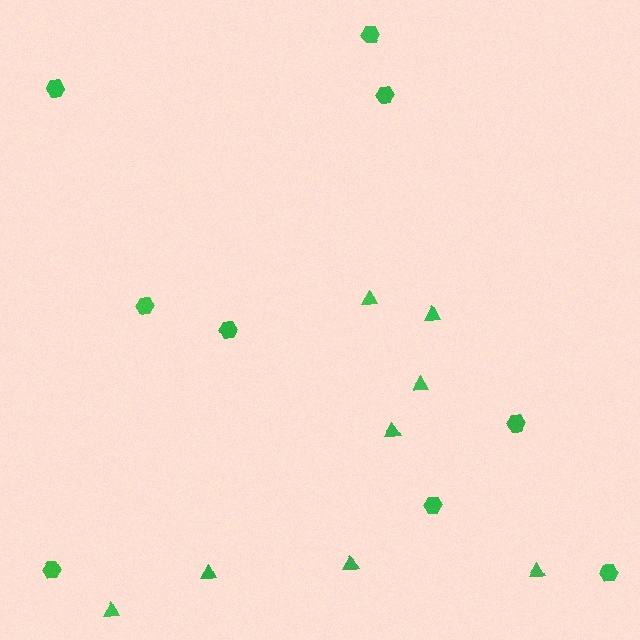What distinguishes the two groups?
There are 2 groups: one group of triangles (8) and one group of hexagons (9).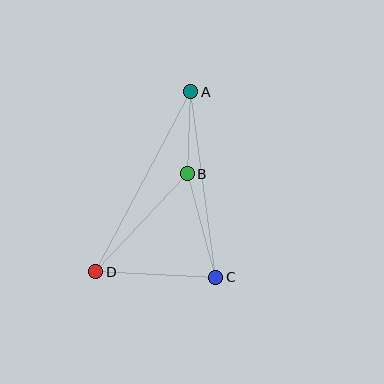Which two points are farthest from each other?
Points A and D are farthest from each other.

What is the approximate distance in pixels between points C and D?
The distance between C and D is approximately 120 pixels.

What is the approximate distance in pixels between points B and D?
The distance between B and D is approximately 134 pixels.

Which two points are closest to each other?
Points A and B are closest to each other.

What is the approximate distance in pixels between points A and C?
The distance between A and C is approximately 187 pixels.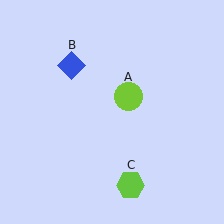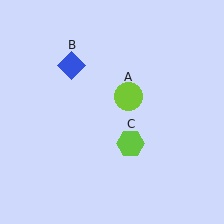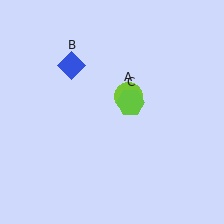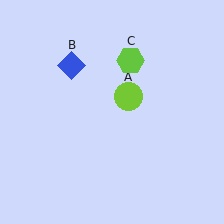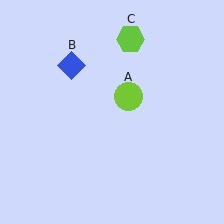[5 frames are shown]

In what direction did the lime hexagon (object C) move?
The lime hexagon (object C) moved up.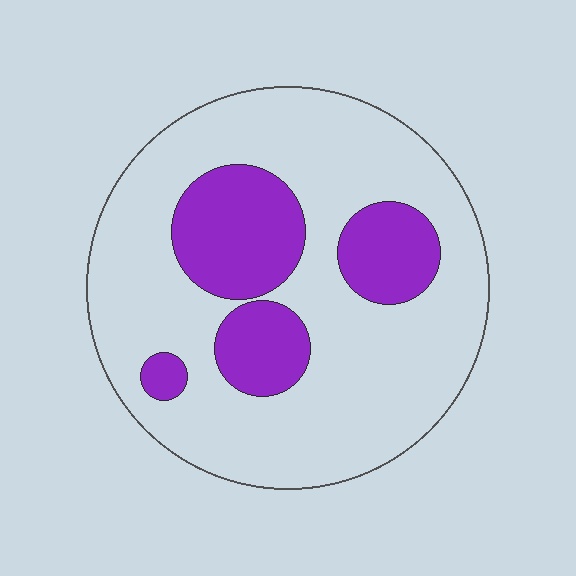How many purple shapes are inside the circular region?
4.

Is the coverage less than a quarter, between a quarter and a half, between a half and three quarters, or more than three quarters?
Between a quarter and a half.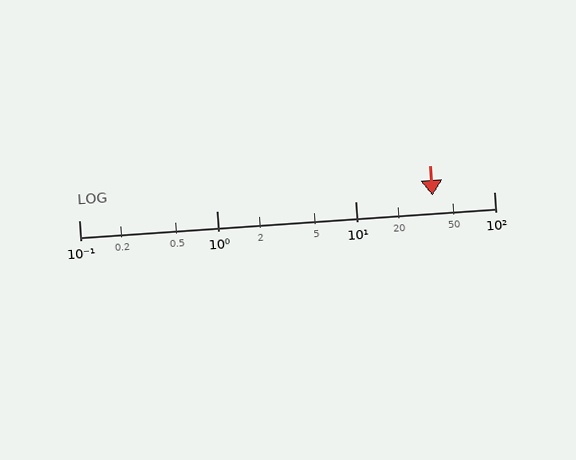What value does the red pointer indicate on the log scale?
The pointer indicates approximately 36.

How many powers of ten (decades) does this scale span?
The scale spans 3 decades, from 0.1 to 100.